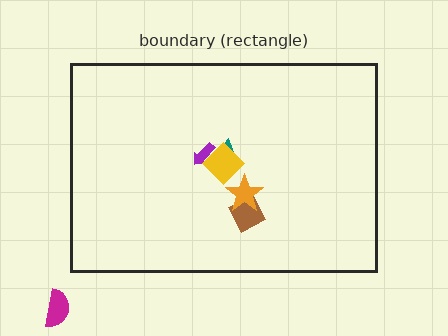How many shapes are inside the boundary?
5 inside, 1 outside.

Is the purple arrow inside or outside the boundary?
Inside.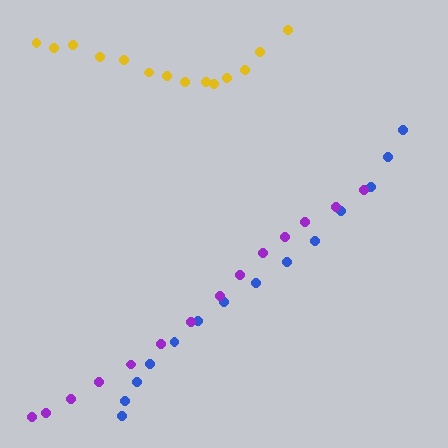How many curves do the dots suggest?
There are 3 distinct paths.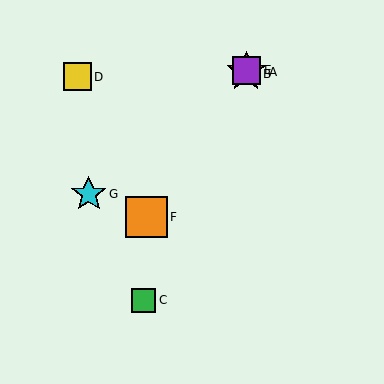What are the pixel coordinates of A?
Object A is at (246, 72).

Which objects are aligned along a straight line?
Objects A, B, C, E are aligned along a straight line.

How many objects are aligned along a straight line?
4 objects (A, B, C, E) are aligned along a straight line.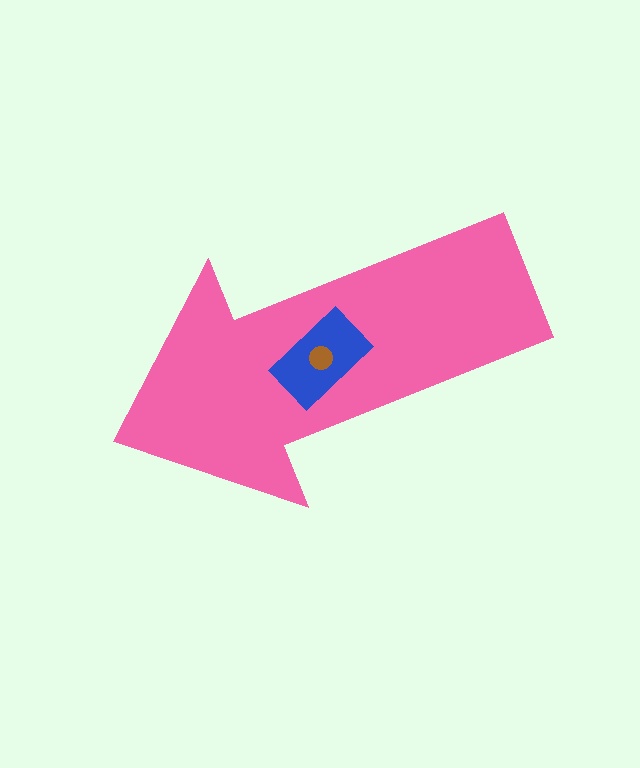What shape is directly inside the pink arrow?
The blue rectangle.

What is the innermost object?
The brown circle.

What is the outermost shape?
The pink arrow.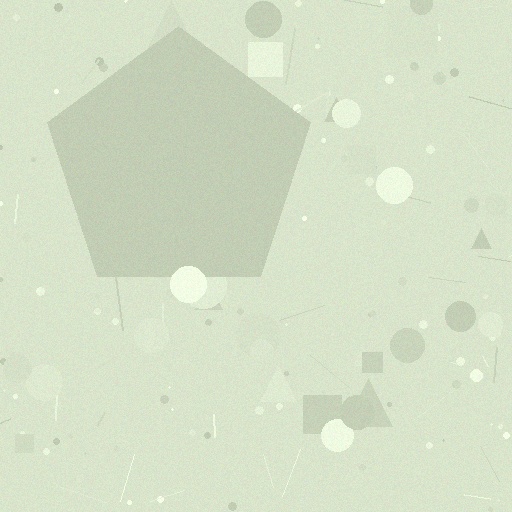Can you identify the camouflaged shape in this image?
The camouflaged shape is a pentagon.